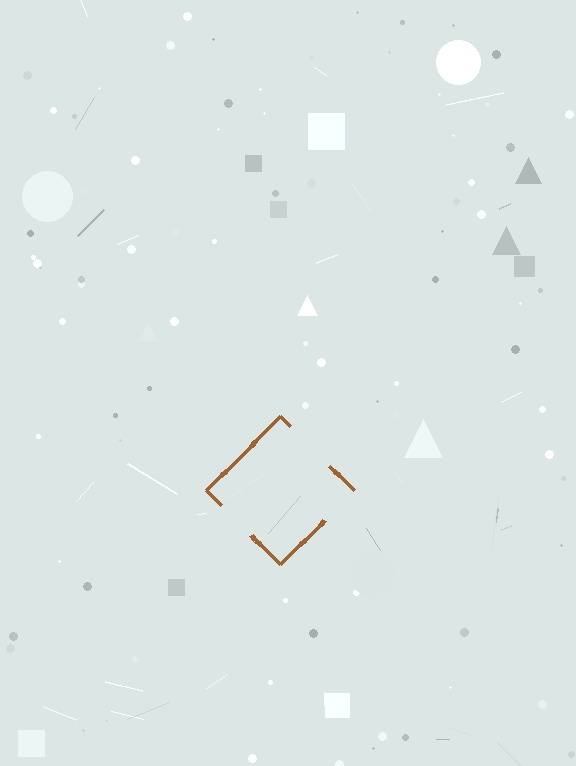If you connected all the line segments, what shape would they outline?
They would outline a diamond.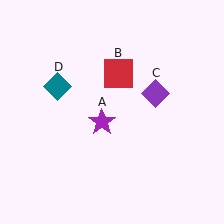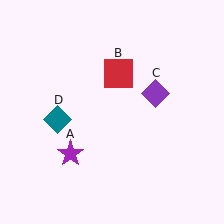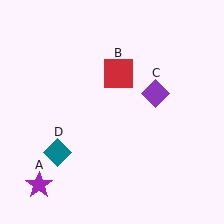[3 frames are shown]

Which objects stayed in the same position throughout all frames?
Red square (object B) and purple diamond (object C) remained stationary.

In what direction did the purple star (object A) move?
The purple star (object A) moved down and to the left.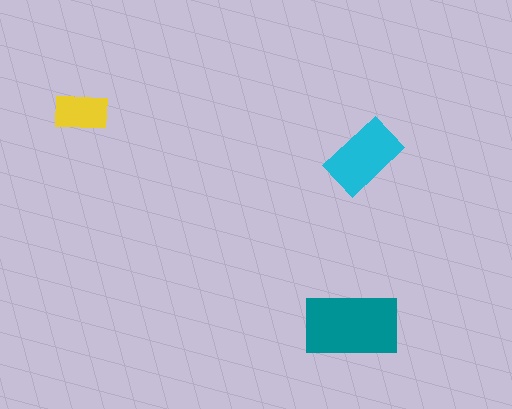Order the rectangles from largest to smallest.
the teal one, the cyan one, the yellow one.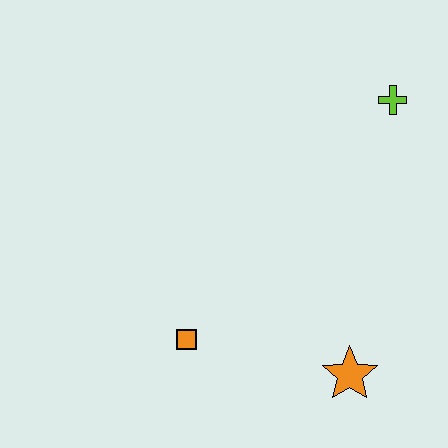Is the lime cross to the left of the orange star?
No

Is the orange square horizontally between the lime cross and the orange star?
No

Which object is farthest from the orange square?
The lime cross is farthest from the orange square.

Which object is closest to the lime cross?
The orange star is closest to the lime cross.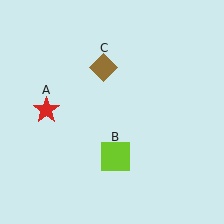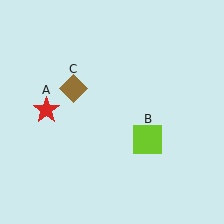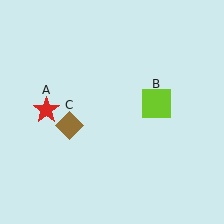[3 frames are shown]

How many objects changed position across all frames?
2 objects changed position: lime square (object B), brown diamond (object C).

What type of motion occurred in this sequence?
The lime square (object B), brown diamond (object C) rotated counterclockwise around the center of the scene.